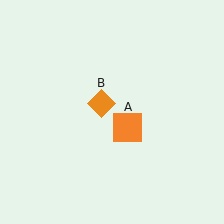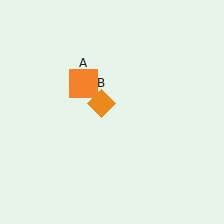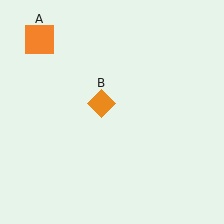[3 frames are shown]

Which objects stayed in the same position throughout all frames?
Orange diamond (object B) remained stationary.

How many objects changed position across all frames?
1 object changed position: orange square (object A).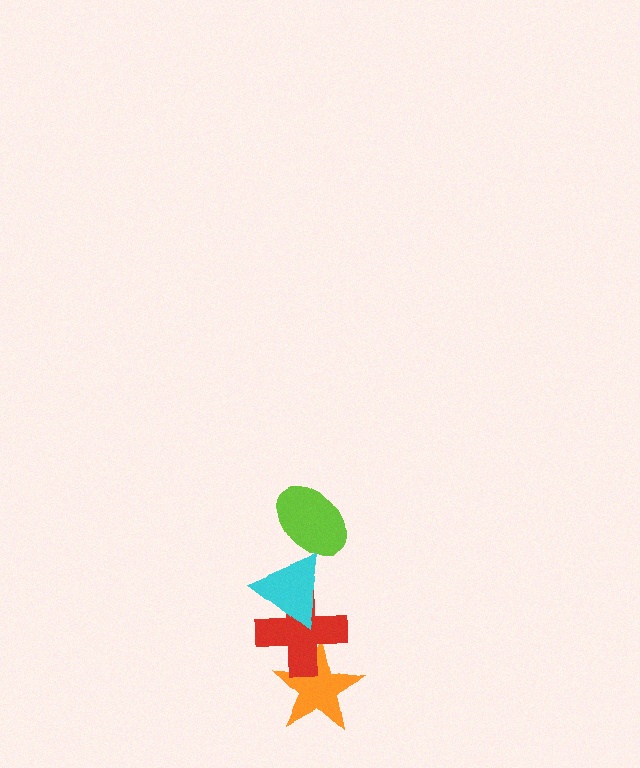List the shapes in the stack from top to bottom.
From top to bottom: the lime ellipse, the cyan triangle, the red cross, the orange star.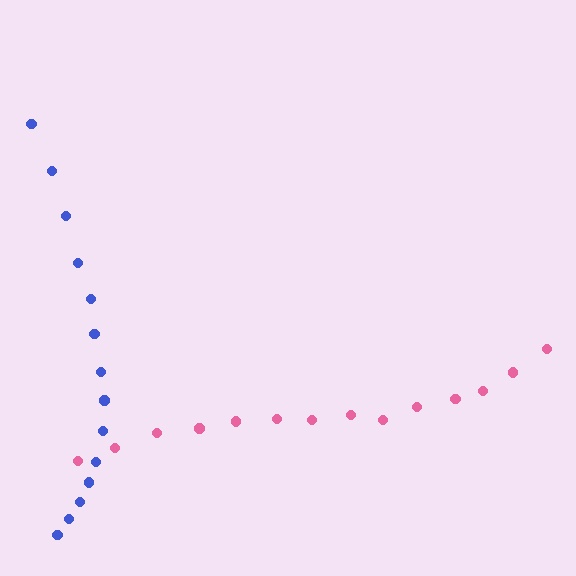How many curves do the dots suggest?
There are 2 distinct paths.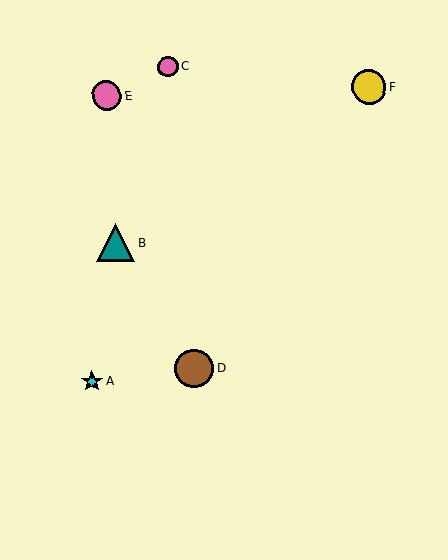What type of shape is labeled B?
Shape B is a teal triangle.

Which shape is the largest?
The brown circle (labeled D) is the largest.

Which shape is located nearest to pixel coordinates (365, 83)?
The yellow circle (labeled F) at (369, 87) is nearest to that location.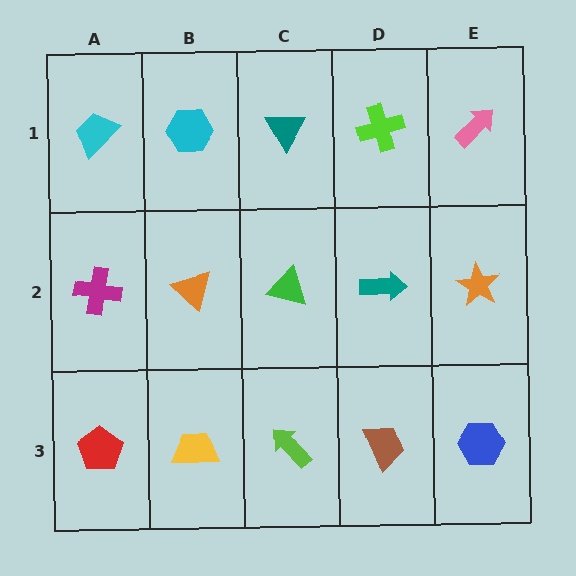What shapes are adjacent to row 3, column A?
A magenta cross (row 2, column A), a yellow trapezoid (row 3, column B).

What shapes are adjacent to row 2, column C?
A teal triangle (row 1, column C), a lime arrow (row 3, column C), an orange triangle (row 2, column B), a teal arrow (row 2, column D).